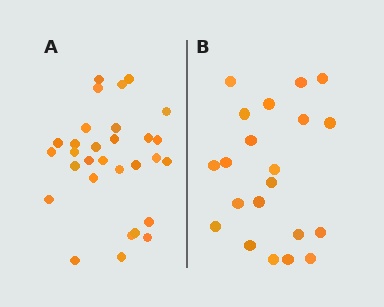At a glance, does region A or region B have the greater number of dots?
Region A (the left region) has more dots.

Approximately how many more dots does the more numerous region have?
Region A has roughly 8 or so more dots than region B.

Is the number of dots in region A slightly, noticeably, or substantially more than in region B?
Region A has noticeably more, but not dramatically so. The ratio is roughly 1.4 to 1.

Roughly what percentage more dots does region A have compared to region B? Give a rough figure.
About 45% more.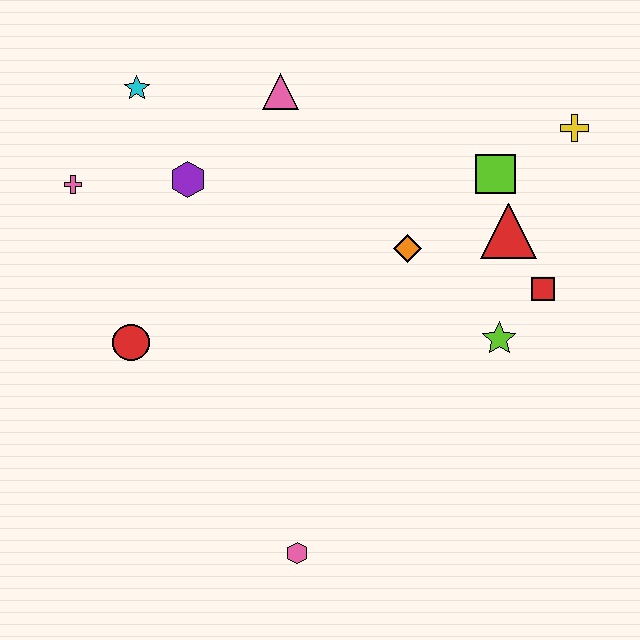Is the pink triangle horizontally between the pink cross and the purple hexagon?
No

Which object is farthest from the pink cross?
The yellow cross is farthest from the pink cross.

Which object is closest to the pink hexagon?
The red circle is closest to the pink hexagon.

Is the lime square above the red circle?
Yes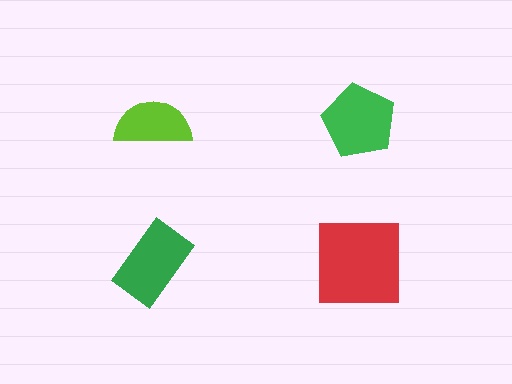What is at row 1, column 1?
A lime semicircle.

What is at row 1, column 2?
A green pentagon.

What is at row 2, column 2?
A red square.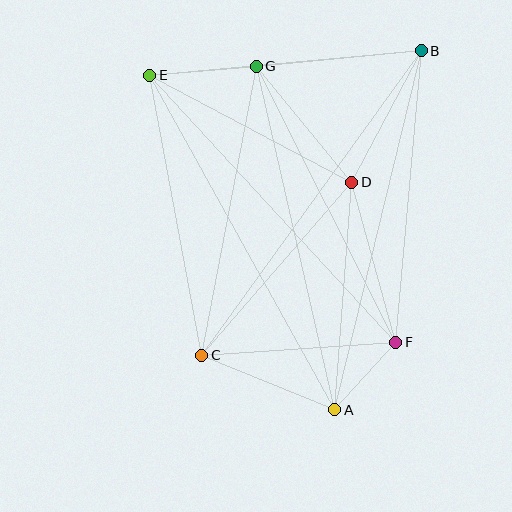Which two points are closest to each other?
Points A and F are closest to each other.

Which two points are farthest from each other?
Points A and E are farthest from each other.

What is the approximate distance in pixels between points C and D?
The distance between C and D is approximately 229 pixels.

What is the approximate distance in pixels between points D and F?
The distance between D and F is approximately 166 pixels.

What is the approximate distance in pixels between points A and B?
The distance between A and B is approximately 369 pixels.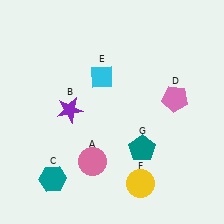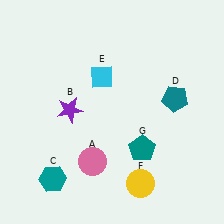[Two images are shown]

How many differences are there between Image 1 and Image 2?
There is 1 difference between the two images.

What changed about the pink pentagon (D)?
In Image 1, D is pink. In Image 2, it changed to teal.